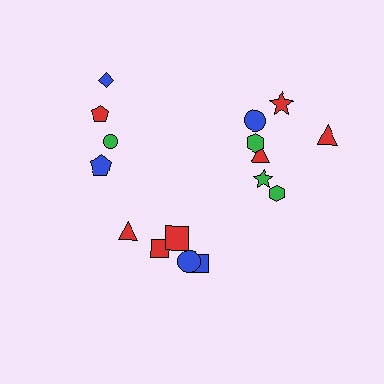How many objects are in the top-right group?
There are 7 objects.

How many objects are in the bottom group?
There are 5 objects.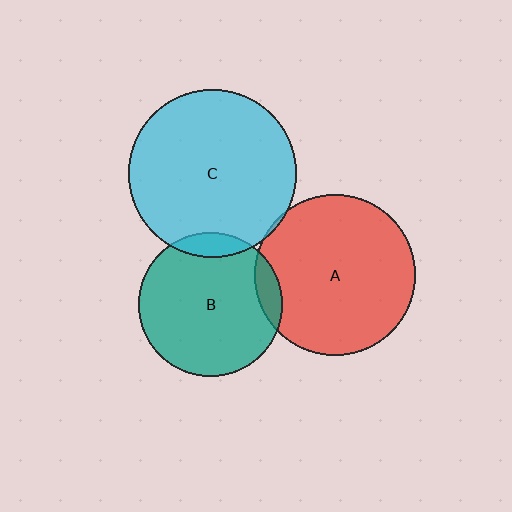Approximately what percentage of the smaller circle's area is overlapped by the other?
Approximately 10%.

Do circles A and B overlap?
Yes.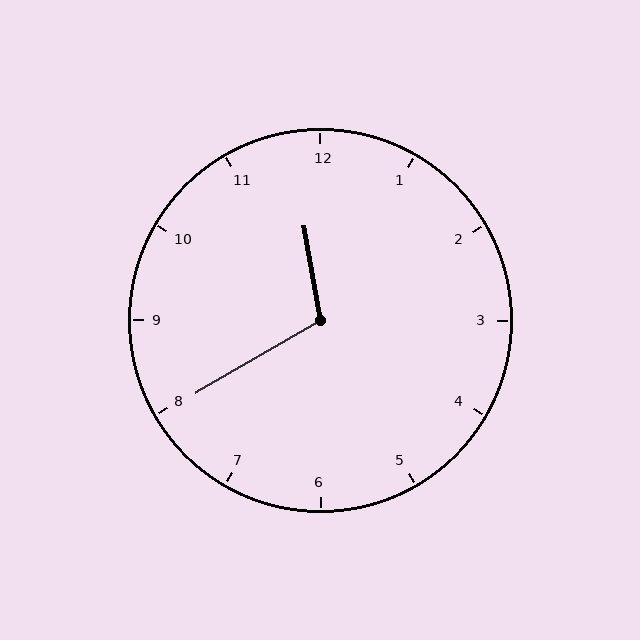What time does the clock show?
11:40.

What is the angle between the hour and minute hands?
Approximately 110 degrees.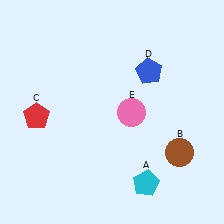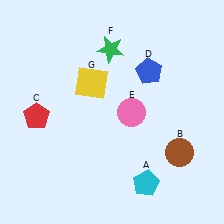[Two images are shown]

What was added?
A green star (F), a yellow square (G) were added in Image 2.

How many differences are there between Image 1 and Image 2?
There are 2 differences between the two images.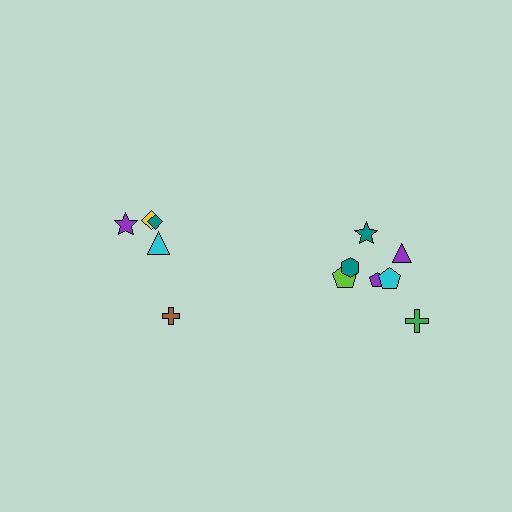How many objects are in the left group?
There are 5 objects.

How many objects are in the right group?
There are 7 objects.